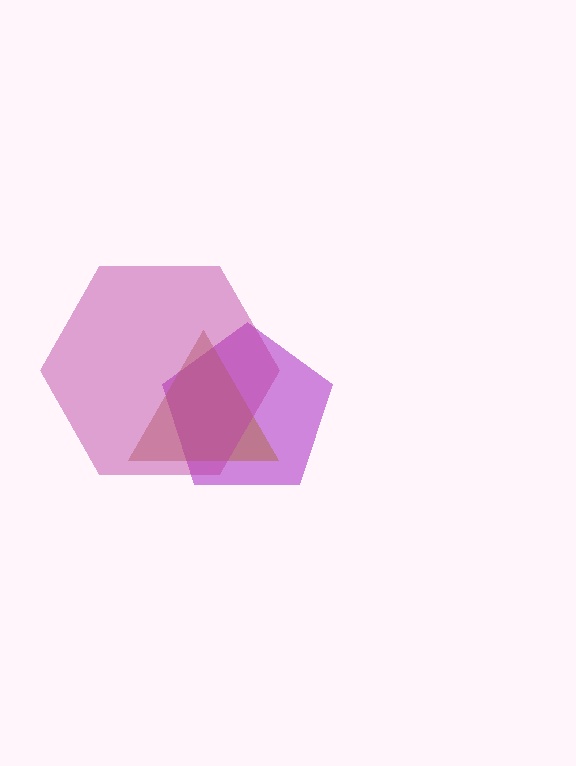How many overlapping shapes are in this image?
There are 3 overlapping shapes in the image.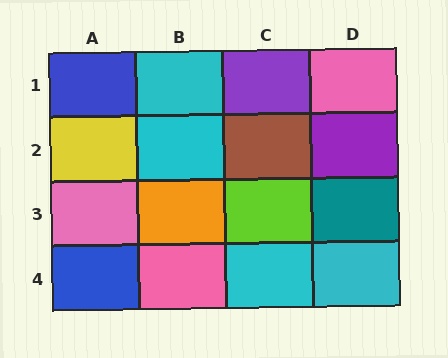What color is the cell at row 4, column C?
Cyan.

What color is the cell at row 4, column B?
Pink.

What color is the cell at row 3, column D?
Teal.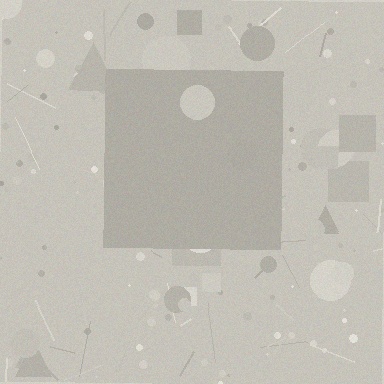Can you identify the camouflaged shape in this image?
The camouflaged shape is a square.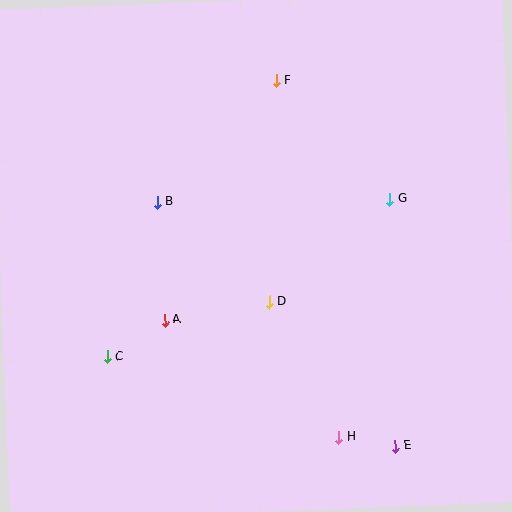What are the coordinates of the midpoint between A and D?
The midpoint between A and D is at (217, 311).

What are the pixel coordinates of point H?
Point H is at (339, 437).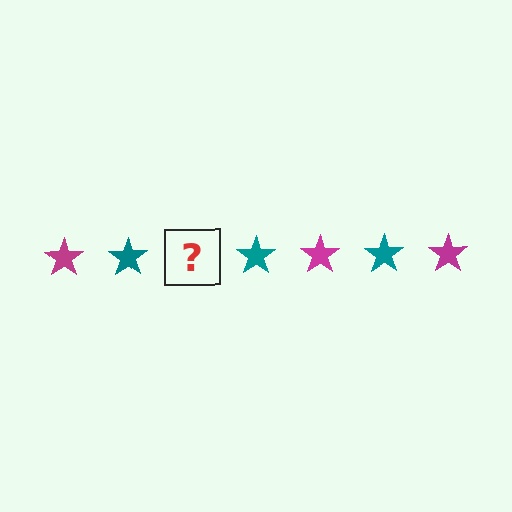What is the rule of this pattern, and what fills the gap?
The rule is that the pattern cycles through magenta, teal stars. The gap should be filled with a magenta star.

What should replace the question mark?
The question mark should be replaced with a magenta star.